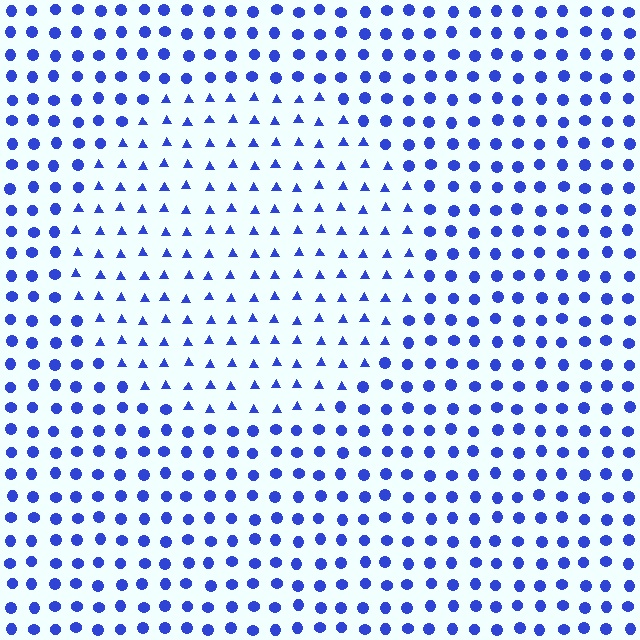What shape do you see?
I see a circle.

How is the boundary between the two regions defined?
The boundary is defined by a change in element shape: triangles inside vs. circles outside. All elements share the same color and spacing.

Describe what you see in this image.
The image is filled with small blue elements arranged in a uniform grid. A circle-shaped region contains triangles, while the surrounding area contains circles. The boundary is defined purely by the change in element shape.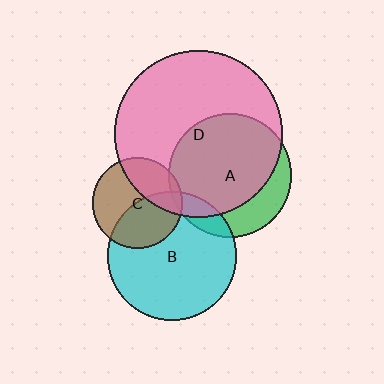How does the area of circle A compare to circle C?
Approximately 1.8 times.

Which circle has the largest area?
Circle D (pink).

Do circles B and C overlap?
Yes.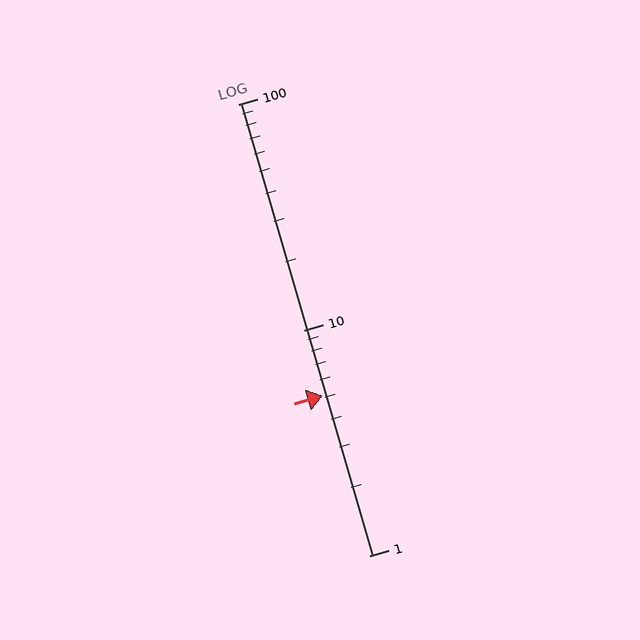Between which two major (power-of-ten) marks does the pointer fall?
The pointer is between 1 and 10.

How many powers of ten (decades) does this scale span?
The scale spans 2 decades, from 1 to 100.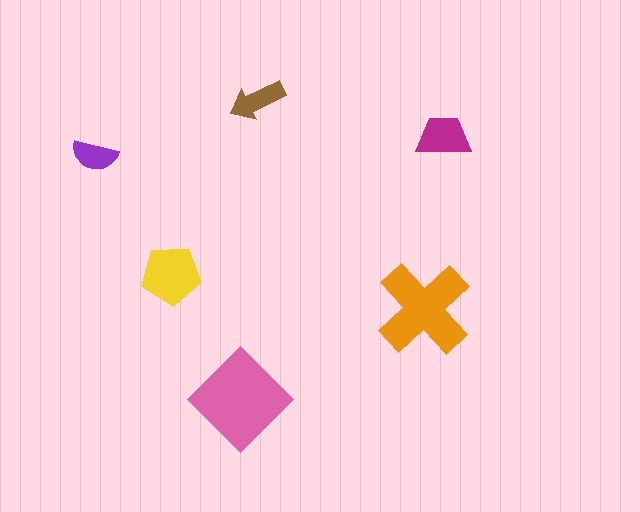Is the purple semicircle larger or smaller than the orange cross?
Smaller.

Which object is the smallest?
The purple semicircle.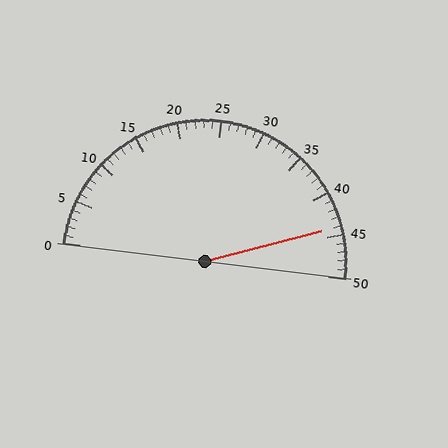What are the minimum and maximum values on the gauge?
The gauge ranges from 0 to 50.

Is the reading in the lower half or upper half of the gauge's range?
The reading is in the upper half of the range (0 to 50).